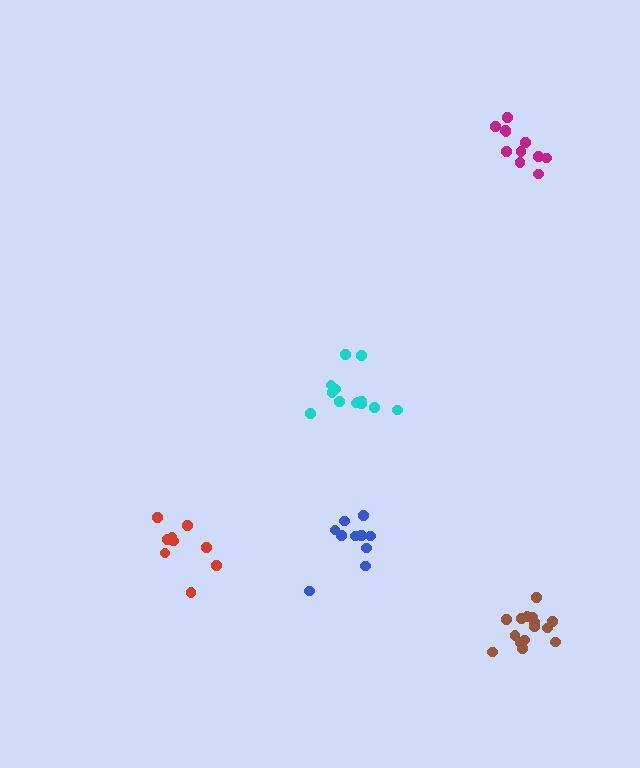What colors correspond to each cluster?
The clusters are colored: red, cyan, magenta, blue, brown.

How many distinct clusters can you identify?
There are 5 distinct clusters.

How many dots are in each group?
Group 1: 9 dots, Group 2: 14 dots, Group 3: 11 dots, Group 4: 10 dots, Group 5: 15 dots (59 total).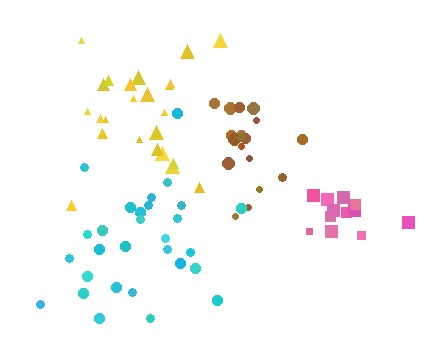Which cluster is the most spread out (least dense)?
Cyan.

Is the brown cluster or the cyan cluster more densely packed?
Brown.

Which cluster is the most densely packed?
Brown.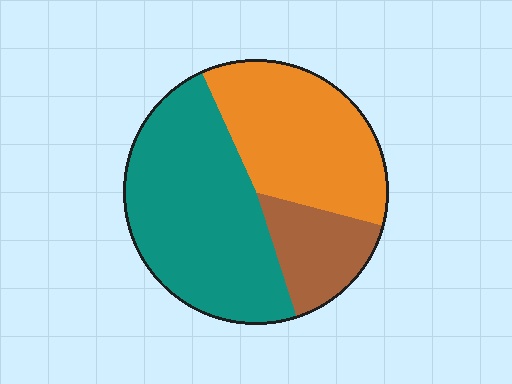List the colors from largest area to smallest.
From largest to smallest: teal, orange, brown.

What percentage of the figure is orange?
Orange takes up between a quarter and a half of the figure.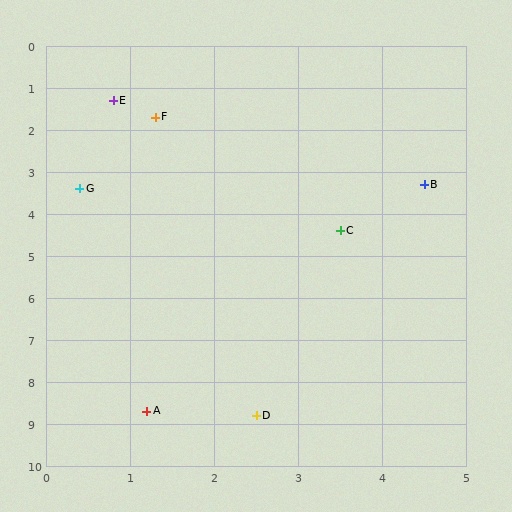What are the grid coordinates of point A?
Point A is at approximately (1.2, 8.7).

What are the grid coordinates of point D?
Point D is at approximately (2.5, 8.8).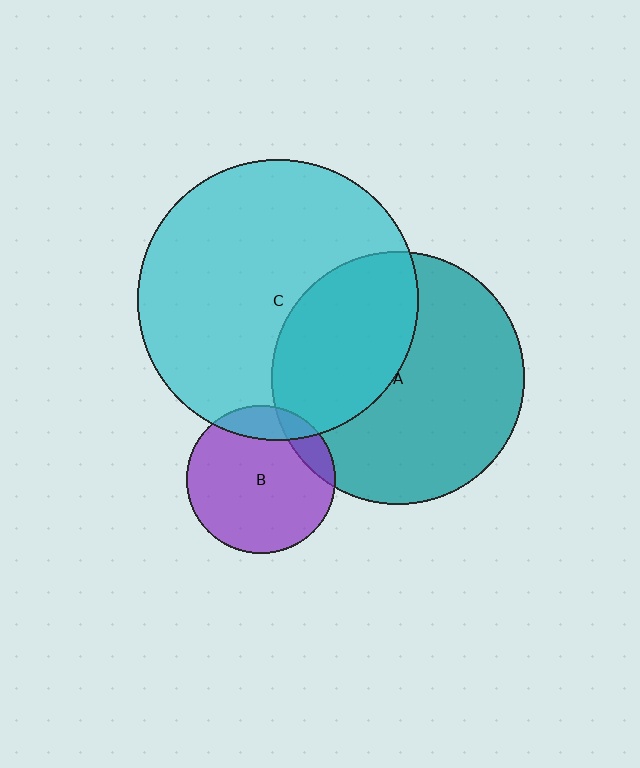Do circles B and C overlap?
Yes.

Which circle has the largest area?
Circle C (cyan).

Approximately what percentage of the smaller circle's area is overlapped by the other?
Approximately 15%.